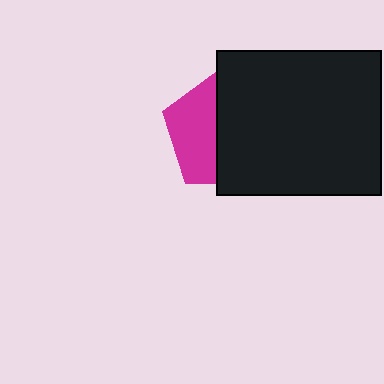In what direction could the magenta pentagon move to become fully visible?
The magenta pentagon could move left. That would shift it out from behind the black rectangle entirely.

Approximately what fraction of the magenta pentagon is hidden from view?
Roughly 59% of the magenta pentagon is hidden behind the black rectangle.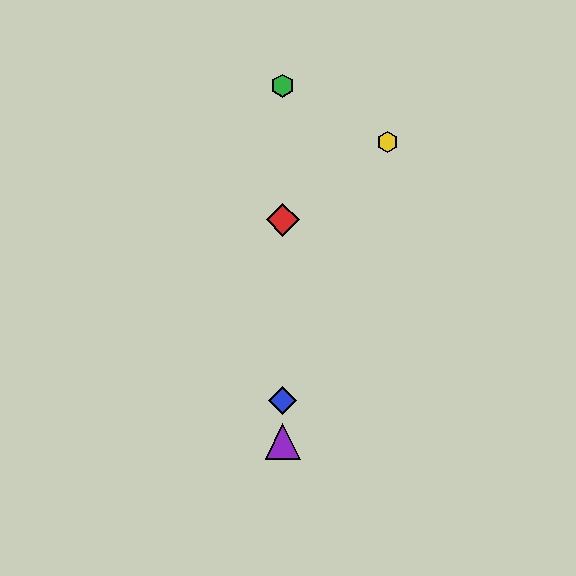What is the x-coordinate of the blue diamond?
The blue diamond is at x≈283.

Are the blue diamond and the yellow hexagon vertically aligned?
No, the blue diamond is at x≈283 and the yellow hexagon is at x≈387.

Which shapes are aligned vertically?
The red diamond, the blue diamond, the green hexagon, the purple triangle are aligned vertically.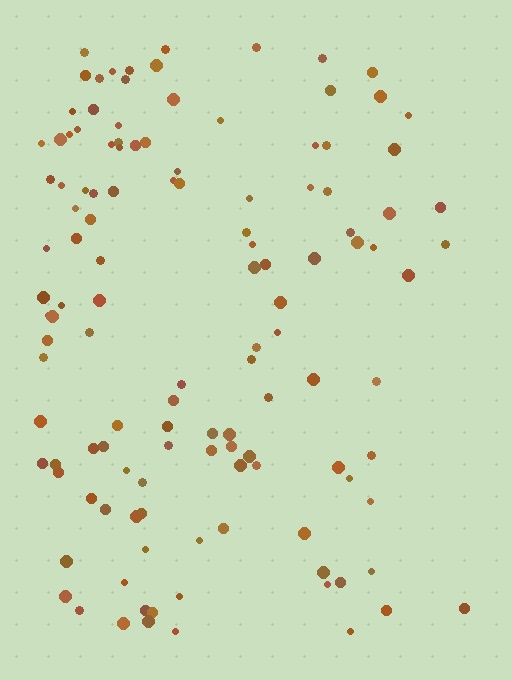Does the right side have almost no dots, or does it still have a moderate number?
Still a moderate number, just noticeably fewer than the left.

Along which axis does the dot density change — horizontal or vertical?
Horizontal.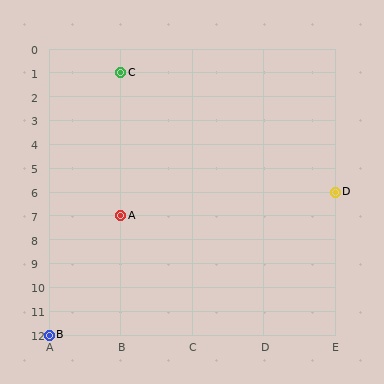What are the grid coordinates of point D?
Point D is at grid coordinates (E, 6).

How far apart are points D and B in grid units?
Points D and B are 4 columns and 6 rows apart (about 7.2 grid units diagonally).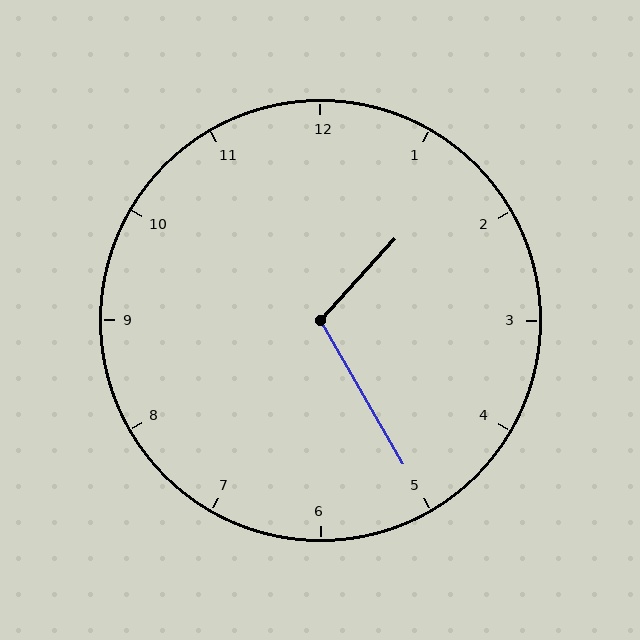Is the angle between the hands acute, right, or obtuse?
It is obtuse.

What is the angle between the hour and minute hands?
Approximately 108 degrees.